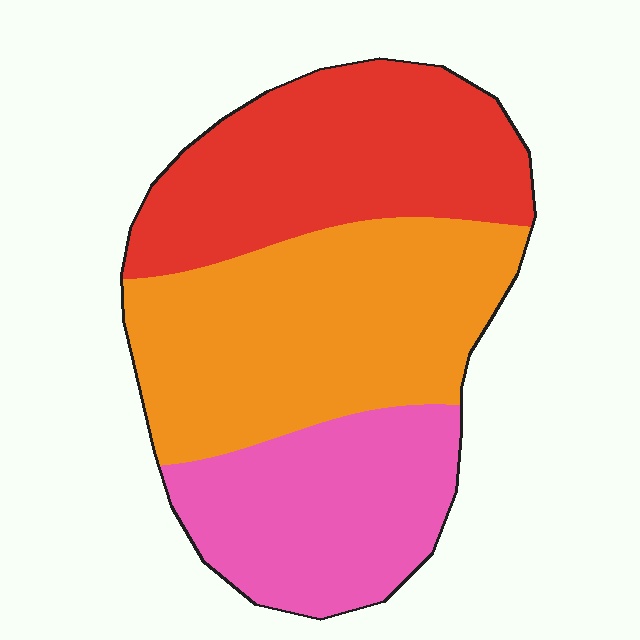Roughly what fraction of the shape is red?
Red covers 33% of the shape.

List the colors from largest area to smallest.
From largest to smallest: orange, red, pink.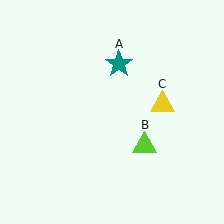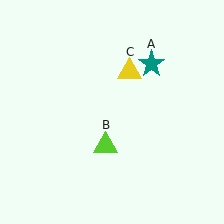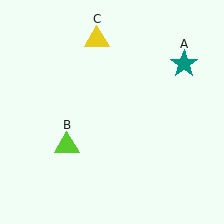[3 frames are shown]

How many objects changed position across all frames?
3 objects changed position: teal star (object A), lime triangle (object B), yellow triangle (object C).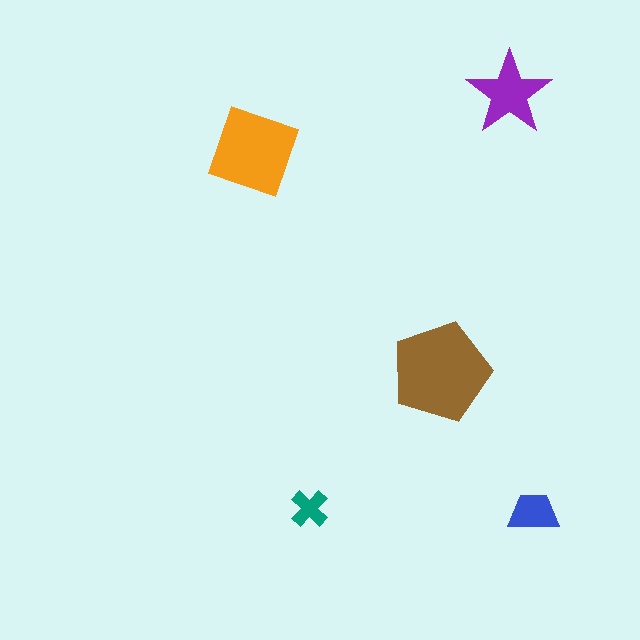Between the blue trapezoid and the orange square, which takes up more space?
The orange square.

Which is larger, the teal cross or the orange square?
The orange square.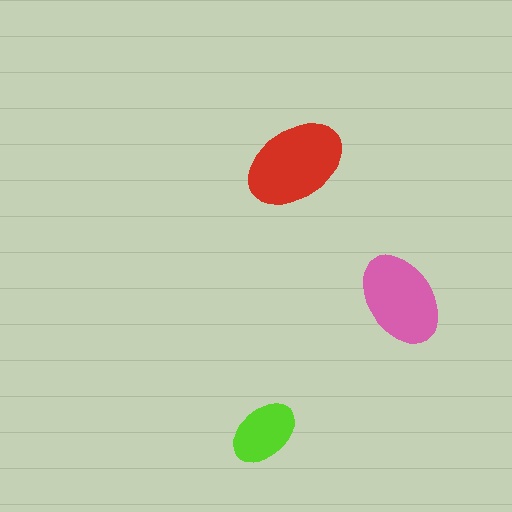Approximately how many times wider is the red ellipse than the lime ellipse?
About 1.5 times wider.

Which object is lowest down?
The lime ellipse is bottommost.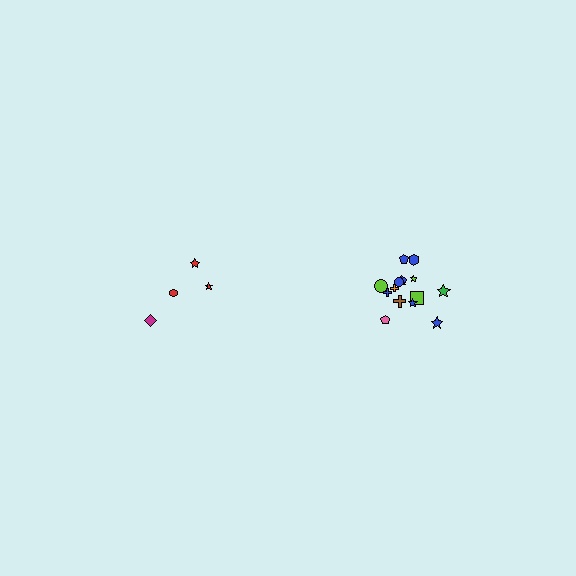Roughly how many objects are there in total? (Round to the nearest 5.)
Roughly 20 objects in total.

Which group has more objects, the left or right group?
The right group.